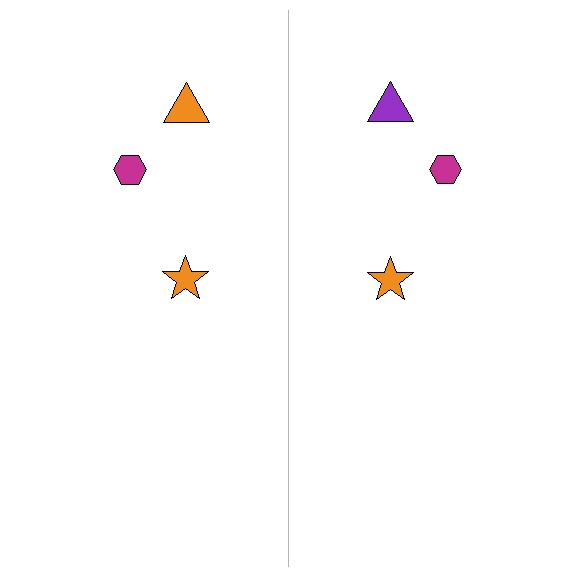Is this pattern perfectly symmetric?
No, the pattern is not perfectly symmetric. The purple triangle on the right side breaks the symmetry — its mirror counterpart is orange.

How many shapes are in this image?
There are 6 shapes in this image.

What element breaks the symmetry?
The purple triangle on the right side breaks the symmetry — its mirror counterpart is orange.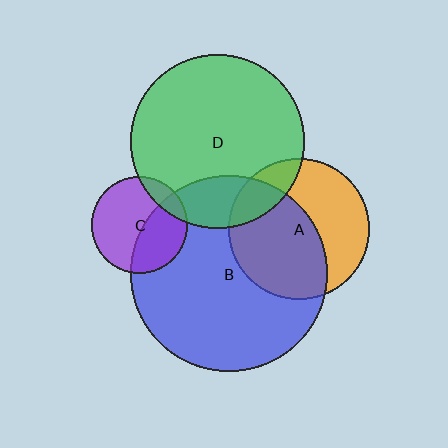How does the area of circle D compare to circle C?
Approximately 3.3 times.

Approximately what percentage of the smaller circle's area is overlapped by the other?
Approximately 15%.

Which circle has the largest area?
Circle B (blue).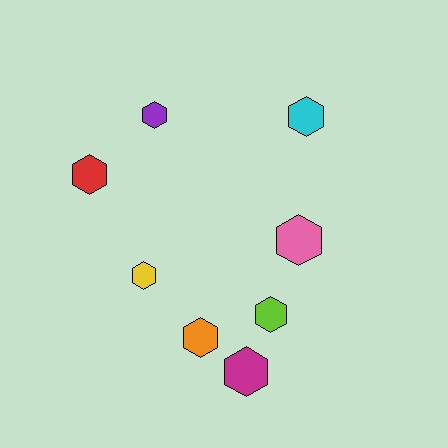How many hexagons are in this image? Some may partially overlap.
There are 8 hexagons.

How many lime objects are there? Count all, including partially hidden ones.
There is 1 lime object.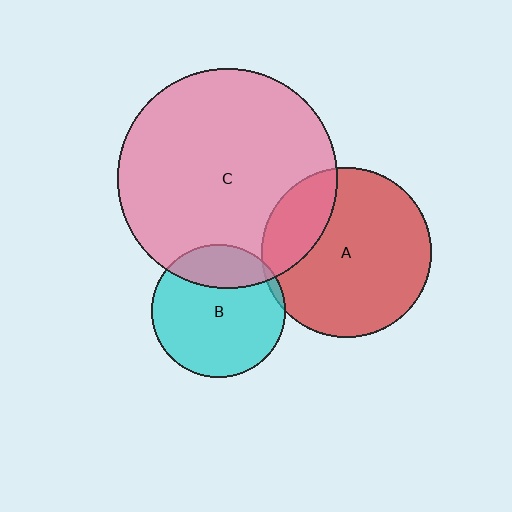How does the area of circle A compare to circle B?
Approximately 1.6 times.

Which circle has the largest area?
Circle C (pink).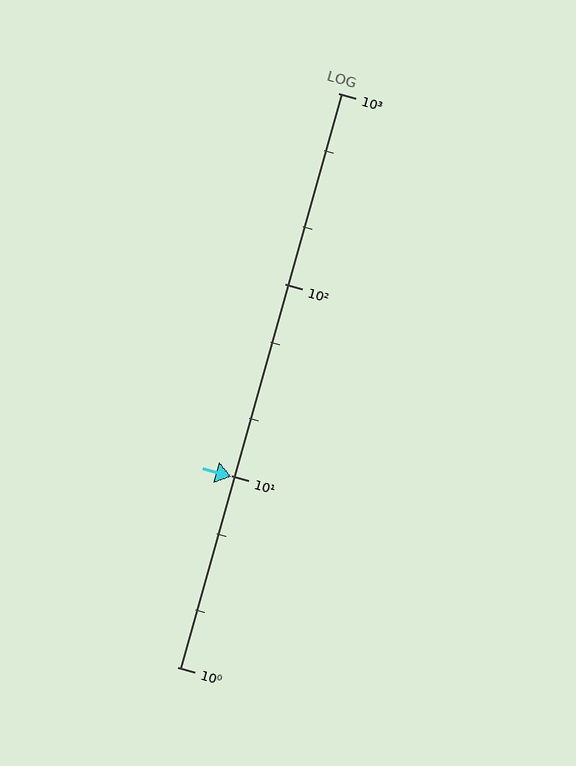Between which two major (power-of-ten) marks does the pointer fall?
The pointer is between 1 and 10.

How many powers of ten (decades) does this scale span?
The scale spans 3 decades, from 1 to 1000.